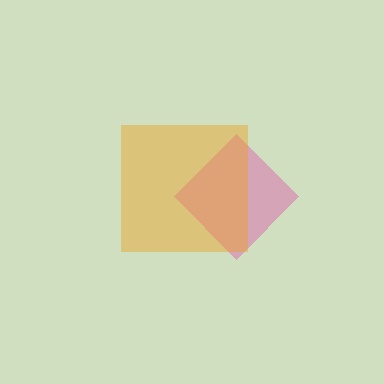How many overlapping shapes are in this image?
There are 2 overlapping shapes in the image.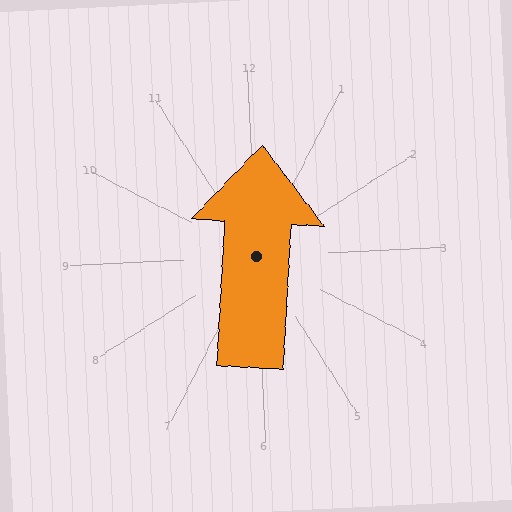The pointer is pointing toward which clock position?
Roughly 12 o'clock.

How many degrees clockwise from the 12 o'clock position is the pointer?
Approximately 6 degrees.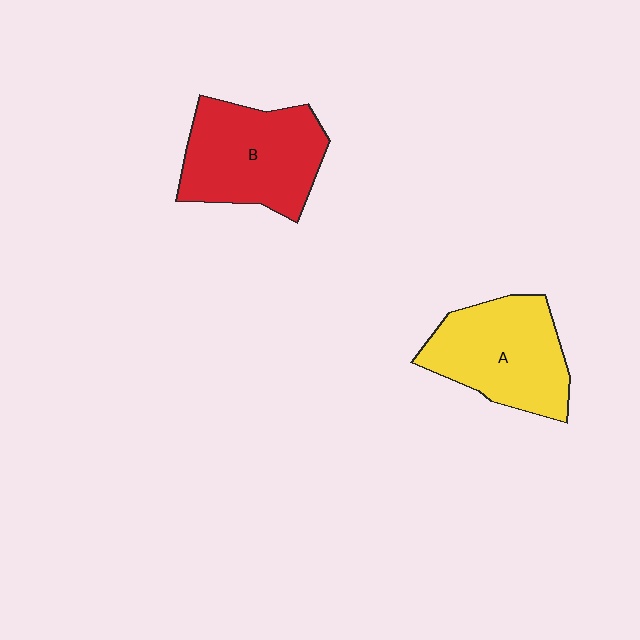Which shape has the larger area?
Shape B (red).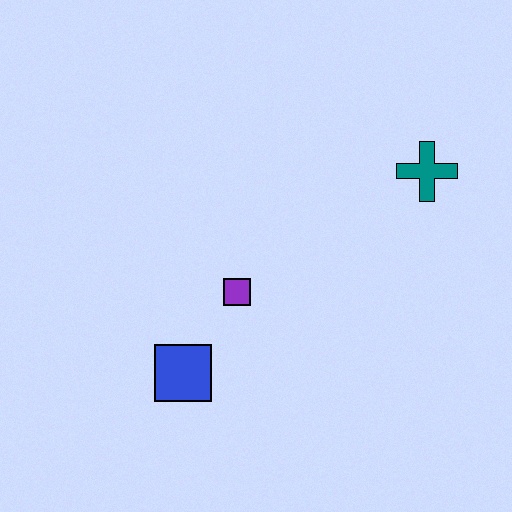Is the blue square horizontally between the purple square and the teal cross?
No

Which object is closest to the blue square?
The purple square is closest to the blue square.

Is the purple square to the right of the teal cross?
No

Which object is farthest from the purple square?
The teal cross is farthest from the purple square.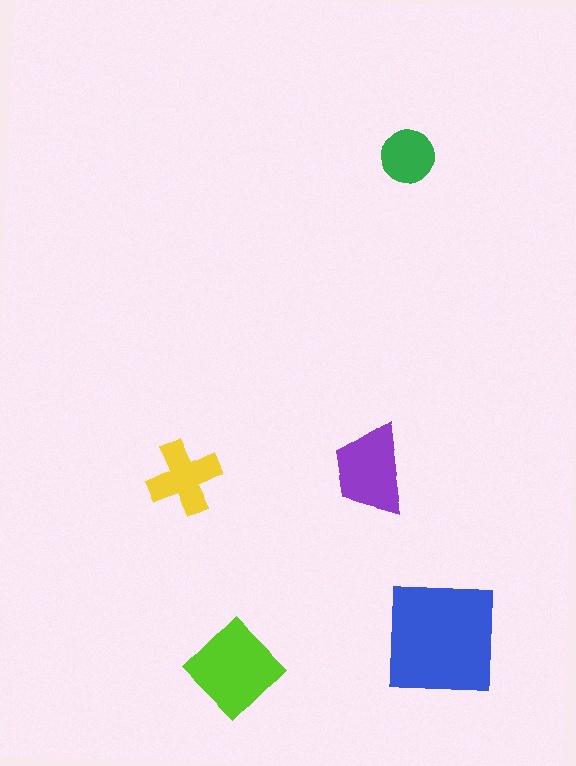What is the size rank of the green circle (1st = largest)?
5th.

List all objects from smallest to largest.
The green circle, the yellow cross, the purple trapezoid, the lime diamond, the blue square.